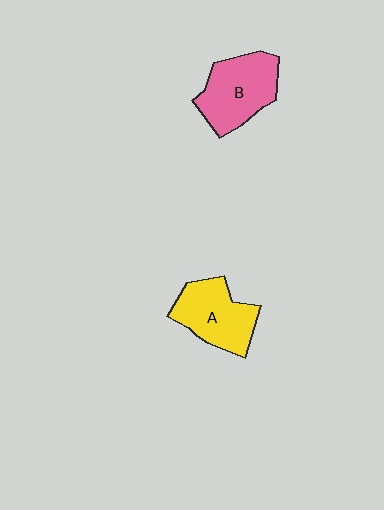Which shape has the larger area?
Shape B (pink).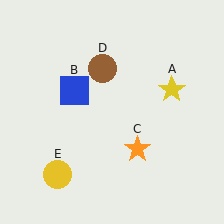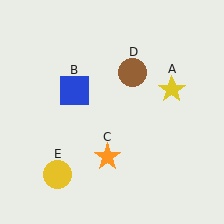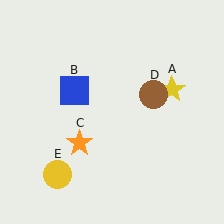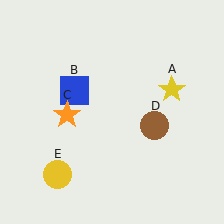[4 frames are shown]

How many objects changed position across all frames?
2 objects changed position: orange star (object C), brown circle (object D).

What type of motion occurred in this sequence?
The orange star (object C), brown circle (object D) rotated clockwise around the center of the scene.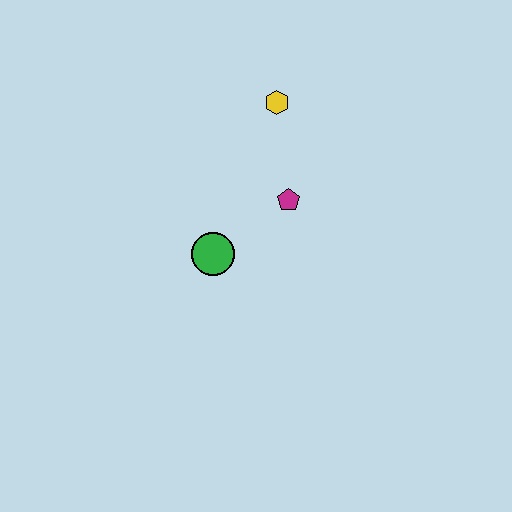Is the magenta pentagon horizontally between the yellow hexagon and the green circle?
No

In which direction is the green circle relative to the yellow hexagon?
The green circle is below the yellow hexagon.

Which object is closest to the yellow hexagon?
The magenta pentagon is closest to the yellow hexagon.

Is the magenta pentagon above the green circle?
Yes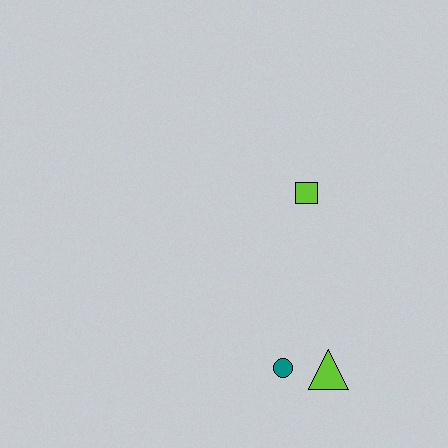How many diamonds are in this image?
There are no diamonds.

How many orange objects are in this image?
There are no orange objects.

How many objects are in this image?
There are 3 objects.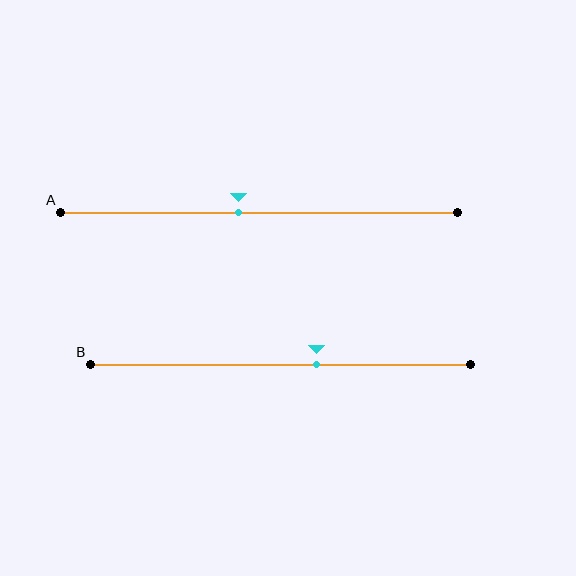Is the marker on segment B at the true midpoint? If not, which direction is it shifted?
No, the marker on segment B is shifted to the right by about 9% of the segment length.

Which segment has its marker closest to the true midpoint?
Segment A has its marker closest to the true midpoint.